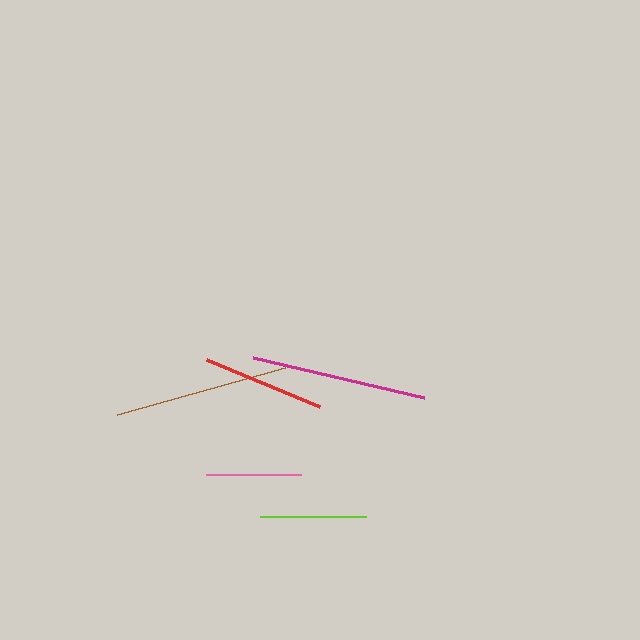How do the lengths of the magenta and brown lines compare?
The magenta and brown lines are approximately the same length.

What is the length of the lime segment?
The lime segment is approximately 106 pixels long.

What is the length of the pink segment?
The pink segment is approximately 95 pixels long.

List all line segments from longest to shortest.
From longest to shortest: magenta, brown, red, lime, pink.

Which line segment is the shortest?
The pink line is the shortest at approximately 95 pixels.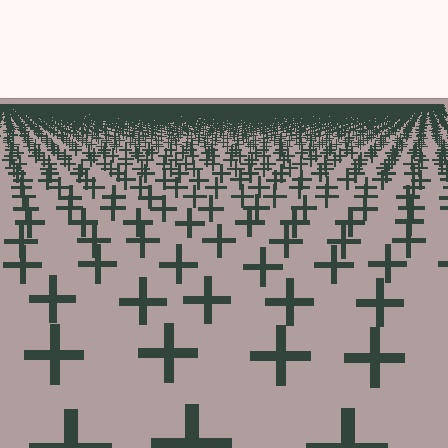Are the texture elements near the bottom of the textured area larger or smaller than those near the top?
Larger. Near the bottom, elements are closer to the viewer and appear at a bigger on-screen size.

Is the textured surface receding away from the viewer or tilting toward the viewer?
The surface is receding away from the viewer. Texture elements get smaller and denser toward the top.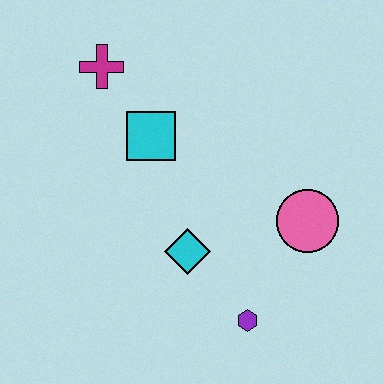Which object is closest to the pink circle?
The purple hexagon is closest to the pink circle.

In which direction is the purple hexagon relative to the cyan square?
The purple hexagon is below the cyan square.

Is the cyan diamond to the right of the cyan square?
Yes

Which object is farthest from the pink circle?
The magenta cross is farthest from the pink circle.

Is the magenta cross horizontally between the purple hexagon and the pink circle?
No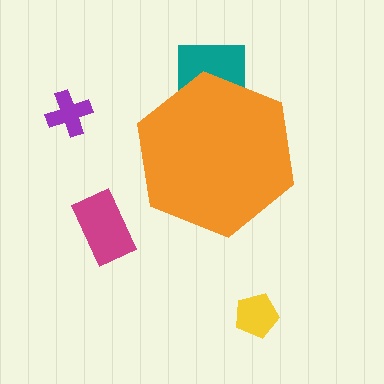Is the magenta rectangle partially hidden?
No, the magenta rectangle is fully visible.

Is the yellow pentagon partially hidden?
No, the yellow pentagon is fully visible.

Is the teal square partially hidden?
Yes, the teal square is partially hidden behind the orange hexagon.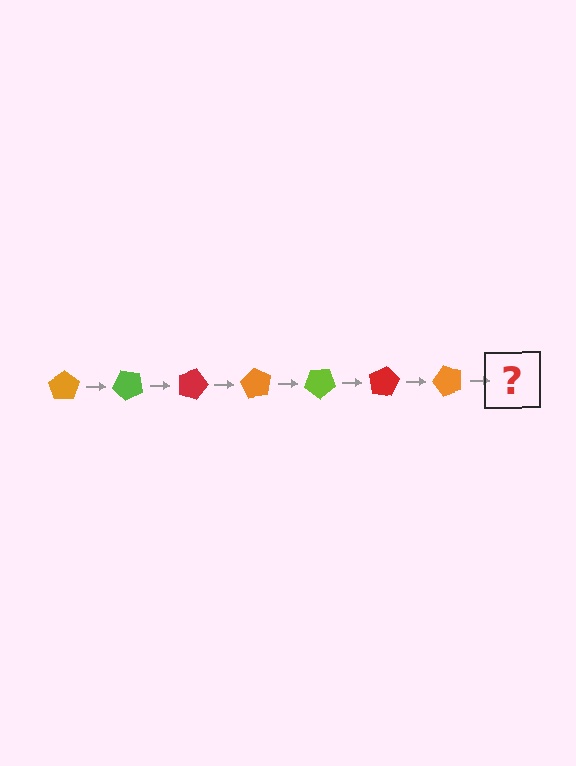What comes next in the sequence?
The next element should be a lime pentagon, rotated 315 degrees from the start.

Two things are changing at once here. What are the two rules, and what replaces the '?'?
The two rules are that it rotates 45 degrees each step and the color cycles through orange, lime, and red. The '?' should be a lime pentagon, rotated 315 degrees from the start.